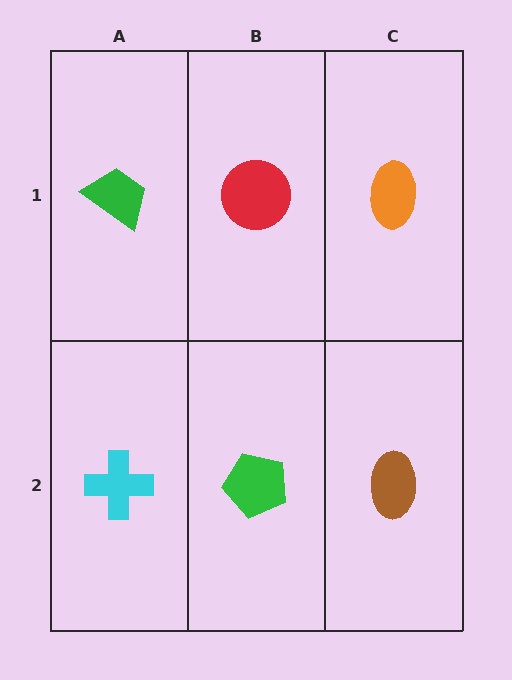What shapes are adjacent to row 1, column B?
A green pentagon (row 2, column B), a green trapezoid (row 1, column A), an orange ellipse (row 1, column C).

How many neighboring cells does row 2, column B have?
3.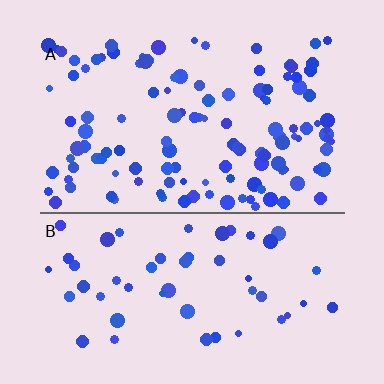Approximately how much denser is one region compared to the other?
Approximately 2.3× — region A over region B.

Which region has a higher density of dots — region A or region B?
A (the top).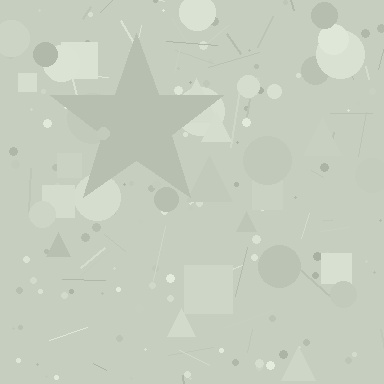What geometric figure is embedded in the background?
A star is embedded in the background.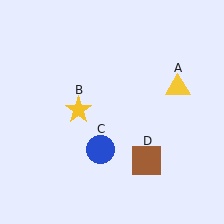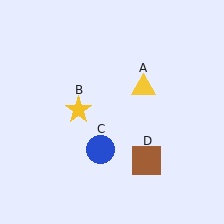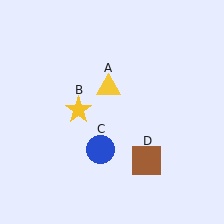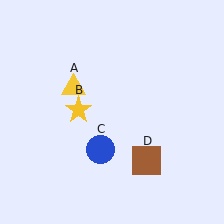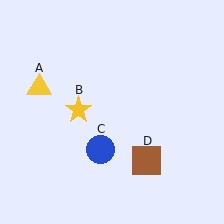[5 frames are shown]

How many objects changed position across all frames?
1 object changed position: yellow triangle (object A).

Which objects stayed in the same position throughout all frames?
Yellow star (object B) and blue circle (object C) and brown square (object D) remained stationary.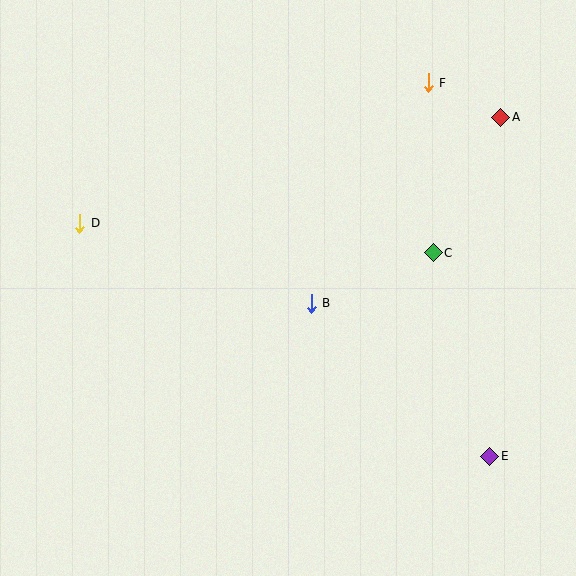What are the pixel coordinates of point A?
Point A is at (501, 117).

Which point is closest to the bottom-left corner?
Point D is closest to the bottom-left corner.